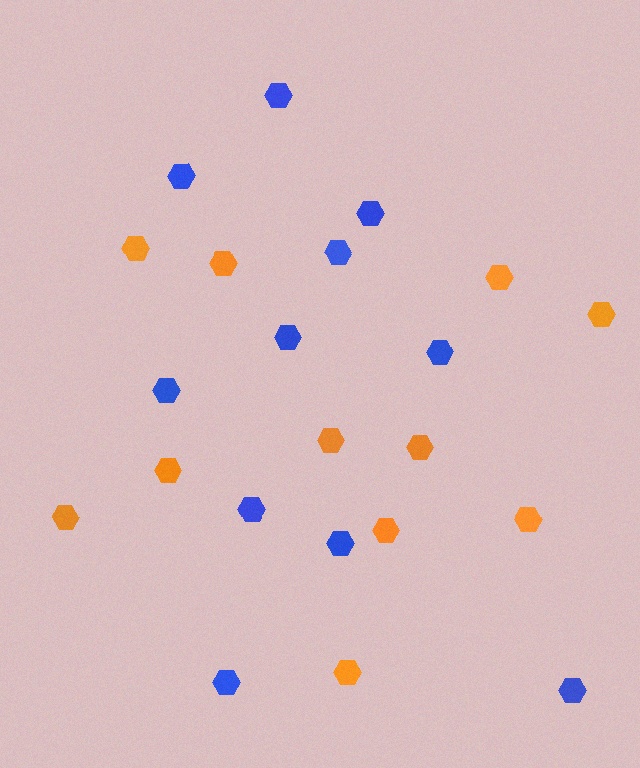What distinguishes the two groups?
There are 2 groups: one group of blue hexagons (11) and one group of orange hexagons (11).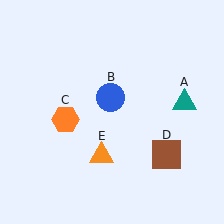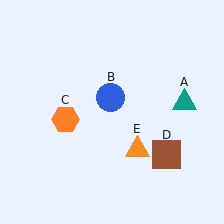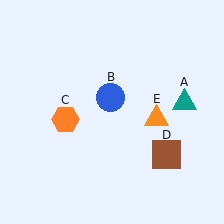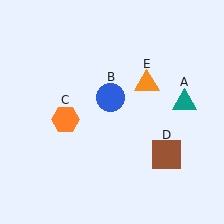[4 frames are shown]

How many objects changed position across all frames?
1 object changed position: orange triangle (object E).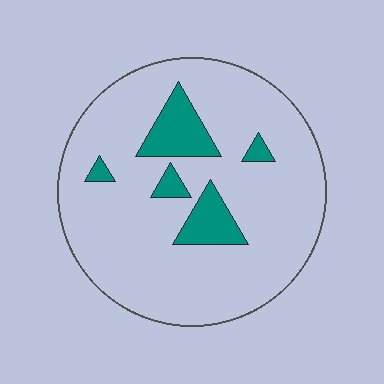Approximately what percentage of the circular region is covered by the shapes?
Approximately 15%.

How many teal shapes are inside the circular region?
5.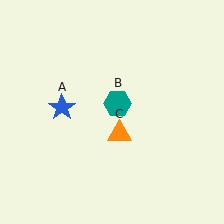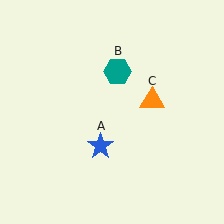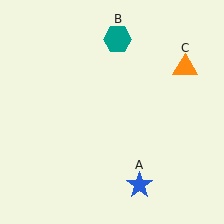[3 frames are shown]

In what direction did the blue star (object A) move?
The blue star (object A) moved down and to the right.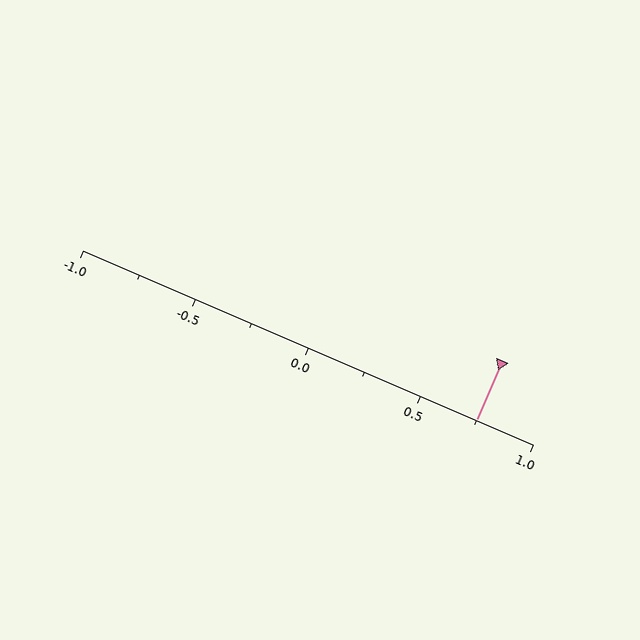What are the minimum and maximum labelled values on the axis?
The axis runs from -1.0 to 1.0.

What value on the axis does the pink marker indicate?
The marker indicates approximately 0.75.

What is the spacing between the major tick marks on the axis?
The major ticks are spaced 0.5 apart.